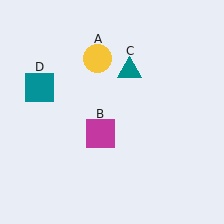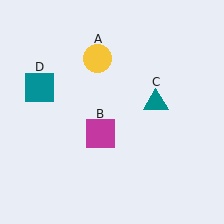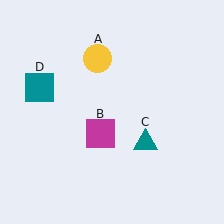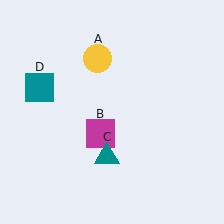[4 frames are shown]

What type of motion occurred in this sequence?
The teal triangle (object C) rotated clockwise around the center of the scene.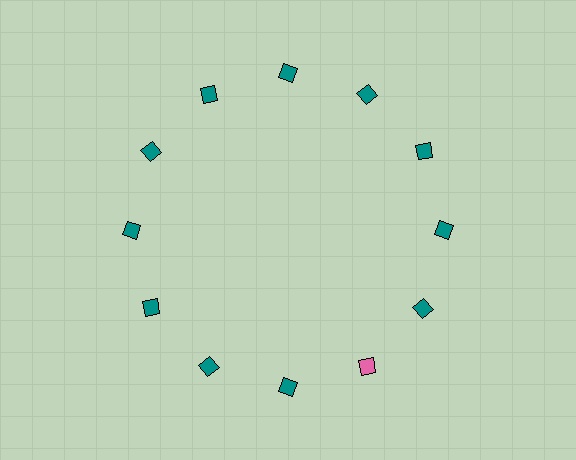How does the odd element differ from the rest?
It has a different color: pink instead of teal.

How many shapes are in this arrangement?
There are 12 shapes arranged in a ring pattern.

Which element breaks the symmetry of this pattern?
The pink diamond at roughly the 5 o'clock position breaks the symmetry. All other shapes are teal diamonds.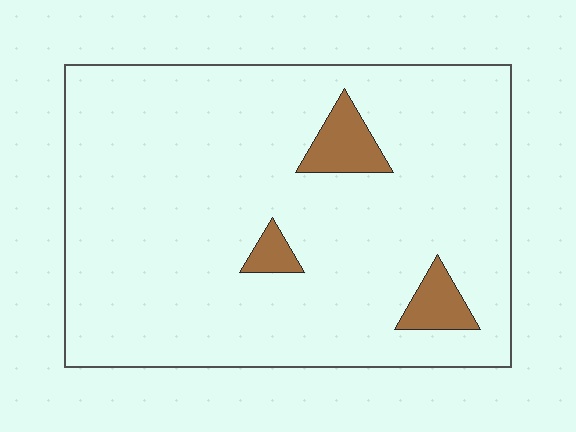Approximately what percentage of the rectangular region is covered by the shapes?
Approximately 5%.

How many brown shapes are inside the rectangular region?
3.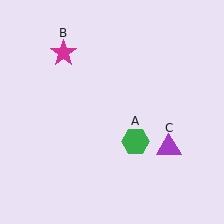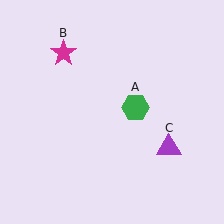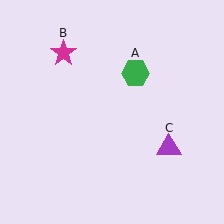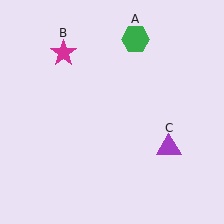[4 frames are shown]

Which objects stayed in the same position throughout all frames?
Magenta star (object B) and purple triangle (object C) remained stationary.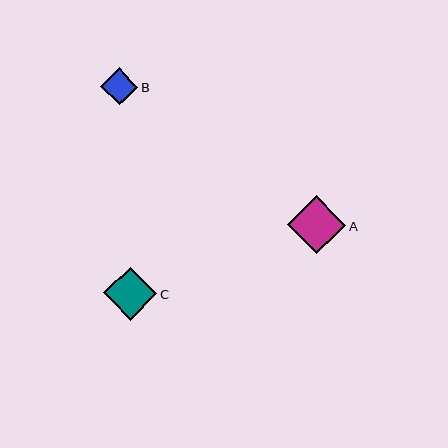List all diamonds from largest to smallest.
From largest to smallest: A, C, B.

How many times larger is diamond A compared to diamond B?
Diamond A is approximately 1.6 times the size of diamond B.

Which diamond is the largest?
Diamond A is the largest with a size of approximately 58 pixels.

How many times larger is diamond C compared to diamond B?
Diamond C is approximately 1.4 times the size of diamond B.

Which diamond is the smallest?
Diamond B is the smallest with a size of approximately 37 pixels.